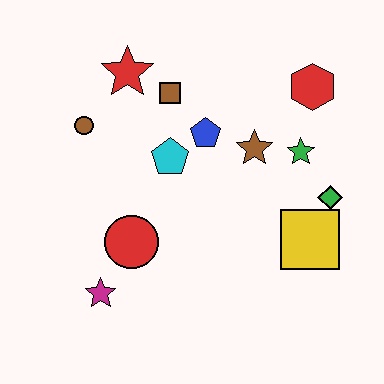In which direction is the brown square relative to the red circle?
The brown square is above the red circle.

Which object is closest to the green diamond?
The yellow square is closest to the green diamond.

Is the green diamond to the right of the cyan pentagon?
Yes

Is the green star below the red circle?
No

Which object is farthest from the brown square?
The magenta star is farthest from the brown square.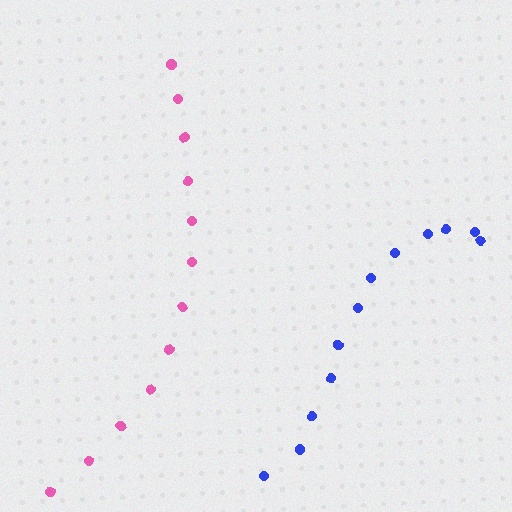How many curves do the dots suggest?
There are 2 distinct paths.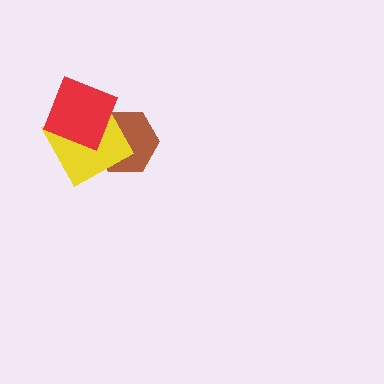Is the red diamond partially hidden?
No, no other shape covers it.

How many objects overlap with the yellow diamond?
2 objects overlap with the yellow diamond.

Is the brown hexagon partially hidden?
Yes, it is partially covered by another shape.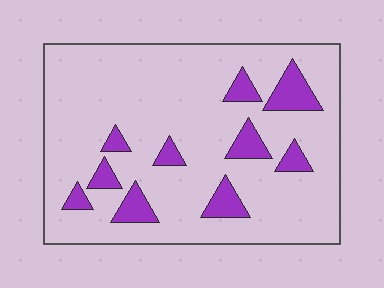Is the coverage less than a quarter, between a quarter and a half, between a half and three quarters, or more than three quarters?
Less than a quarter.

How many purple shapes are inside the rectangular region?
10.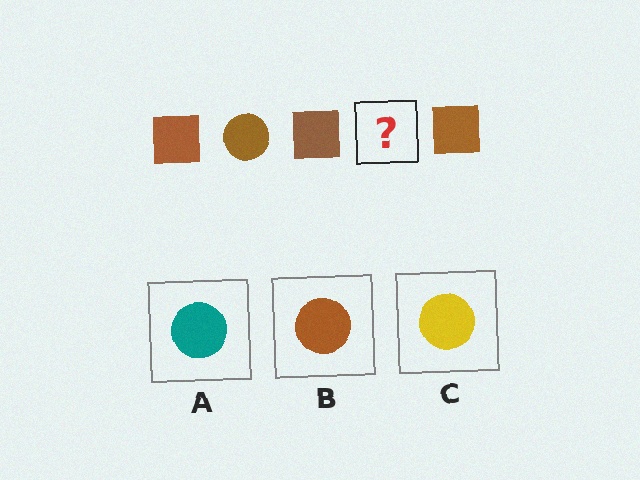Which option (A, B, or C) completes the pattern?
B.